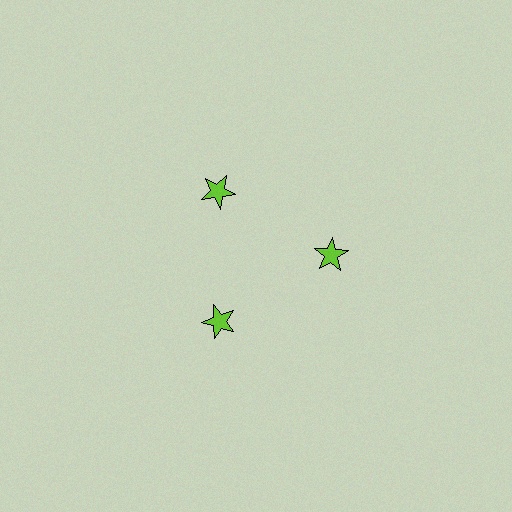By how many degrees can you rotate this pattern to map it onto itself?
The pattern maps onto itself every 120 degrees of rotation.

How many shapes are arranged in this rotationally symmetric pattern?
There are 3 shapes, arranged in 3 groups of 1.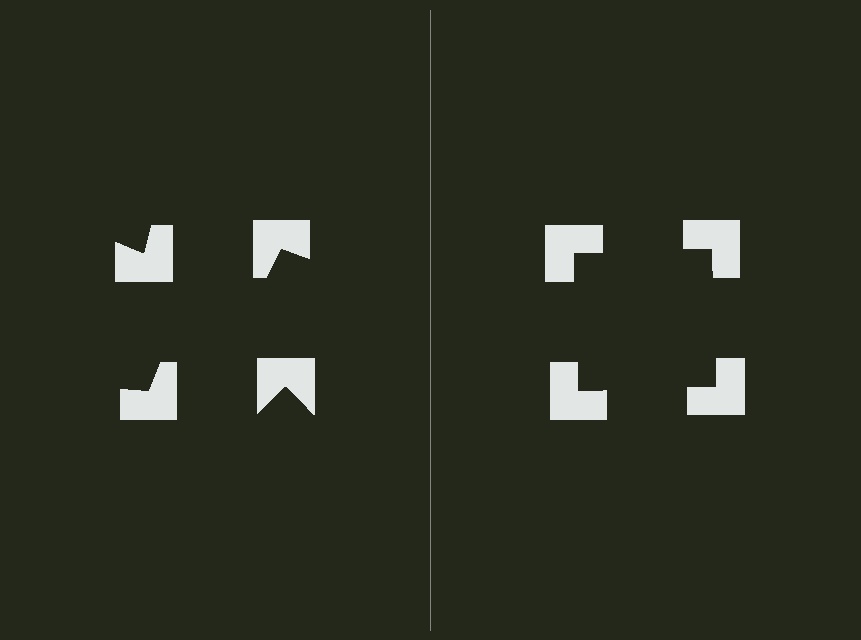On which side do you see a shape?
An illusory square appears on the right side. On the left side the wedge cuts are rotated, so no coherent shape forms.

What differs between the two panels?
The notched squares are positioned identically on both sides; only the wedge orientations differ. On the right they align to a square; on the left they are misaligned.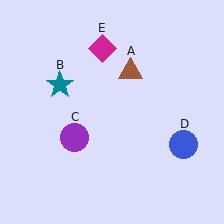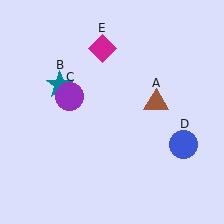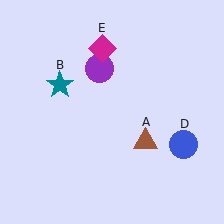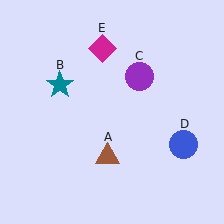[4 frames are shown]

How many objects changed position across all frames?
2 objects changed position: brown triangle (object A), purple circle (object C).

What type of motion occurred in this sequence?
The brown triangle (object A), purple circle (object C) rotated clockwise around the center of the scene.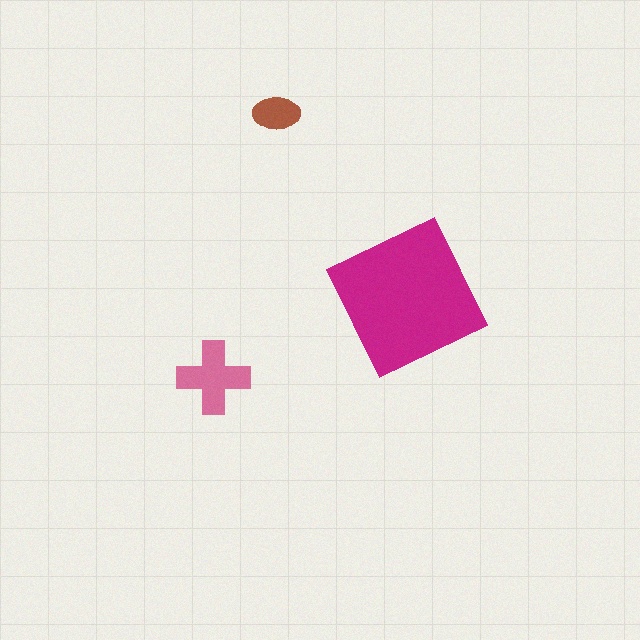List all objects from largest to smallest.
The magenta square, the pink cross, the brown ellipse.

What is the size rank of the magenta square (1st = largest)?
1st.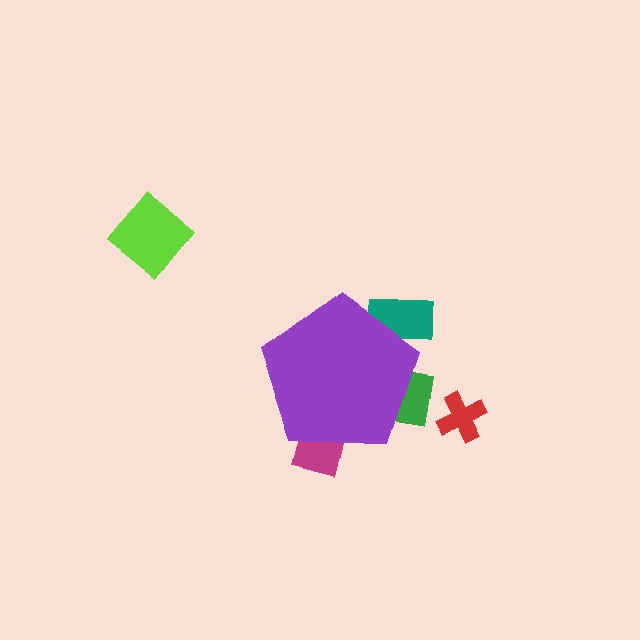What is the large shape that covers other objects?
A purple pentagon.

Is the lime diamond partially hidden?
No, the lime diamond is fully visible.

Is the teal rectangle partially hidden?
Yes, the teal rectangle is partially hidden behind the purple pentagon.